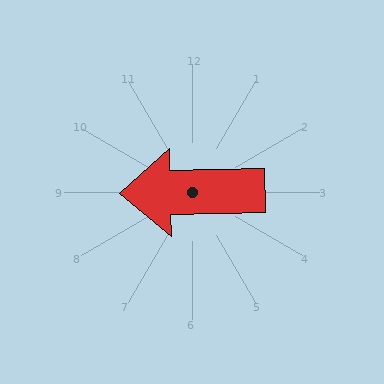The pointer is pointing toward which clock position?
Roughly 9 o'clock.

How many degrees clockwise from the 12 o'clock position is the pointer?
Approximately 269 degrees.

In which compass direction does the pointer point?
West.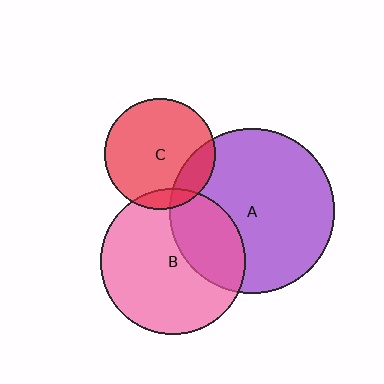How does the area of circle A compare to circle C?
Approximately 2.2 times.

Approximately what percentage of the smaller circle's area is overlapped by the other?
Approximately 20%.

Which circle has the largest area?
Circle A (purple).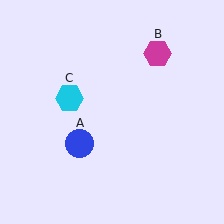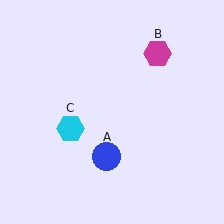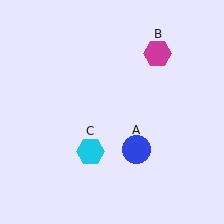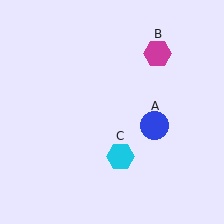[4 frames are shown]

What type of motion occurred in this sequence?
The blue circle (object A), cyan hexagon (object C) rotated counterclockwise around the center of the scene.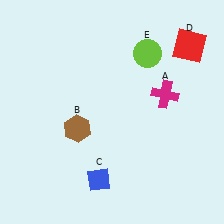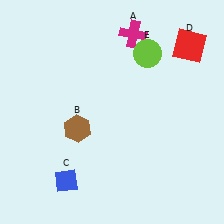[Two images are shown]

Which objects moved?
The objects that moved are: the magenta cross (A), the blue diamond (C).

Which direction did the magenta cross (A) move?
The magenta cross (A) moved up.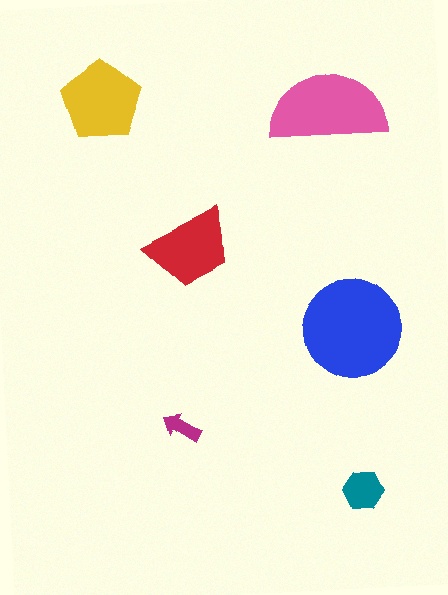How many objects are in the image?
There are 6 objects in the image.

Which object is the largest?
The blue circle.